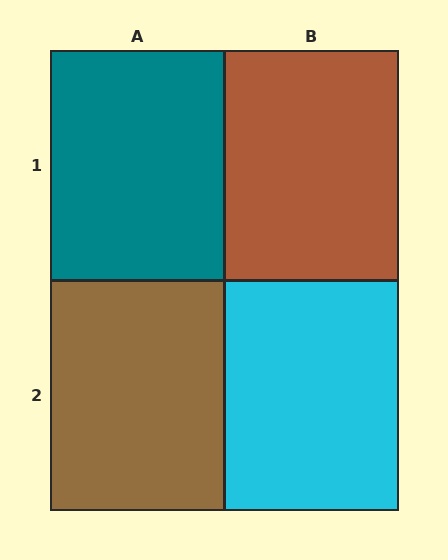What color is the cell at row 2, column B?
Cyan.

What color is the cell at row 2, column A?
Brown.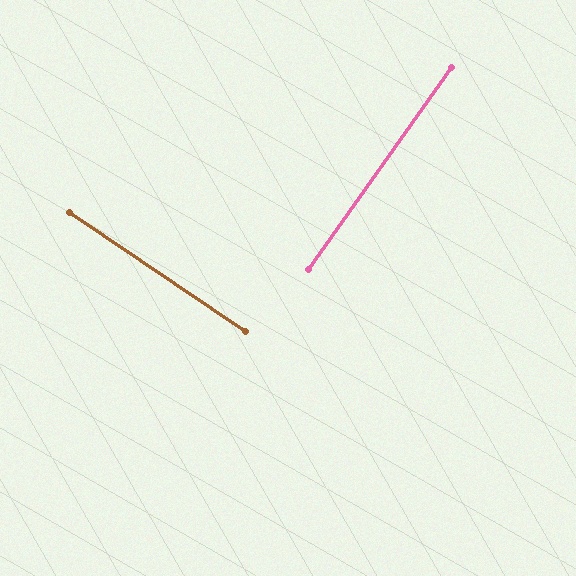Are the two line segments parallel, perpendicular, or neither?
Perpendicular — they meet at approximately 89°.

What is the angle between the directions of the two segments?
Approximately 89 degrees.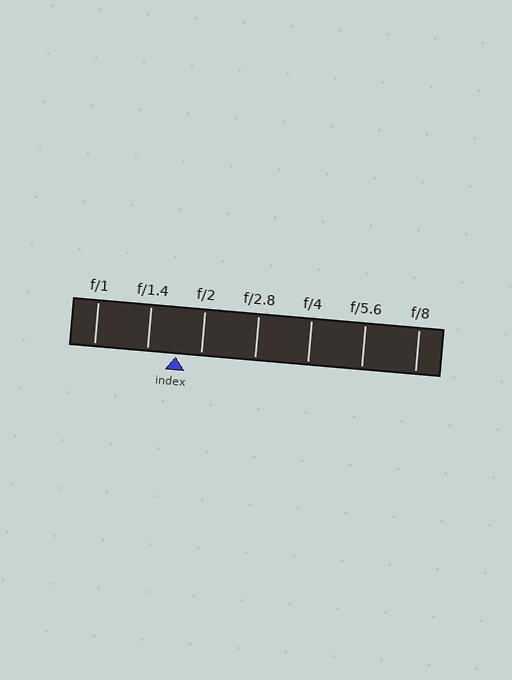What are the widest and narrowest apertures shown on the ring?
The widest aperture shown is f/1 and the narrowest is f/8.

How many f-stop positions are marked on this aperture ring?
There are 7 f-stop positions marked.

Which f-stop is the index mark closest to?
The index mark is closest to f/2.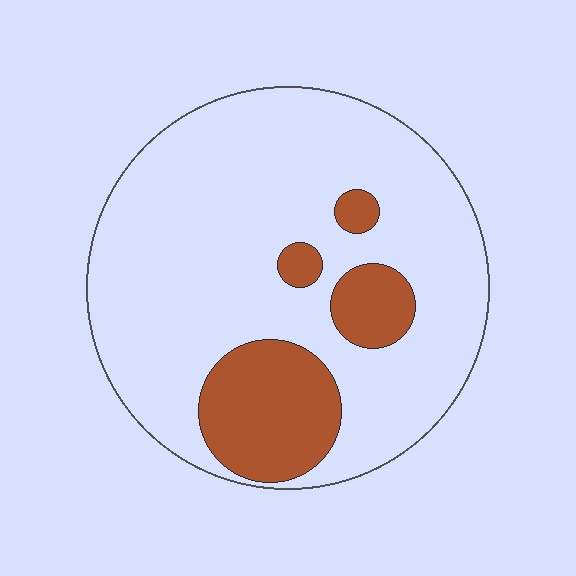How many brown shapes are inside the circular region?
4.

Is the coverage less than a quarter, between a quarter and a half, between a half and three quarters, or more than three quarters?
Less than a quarter.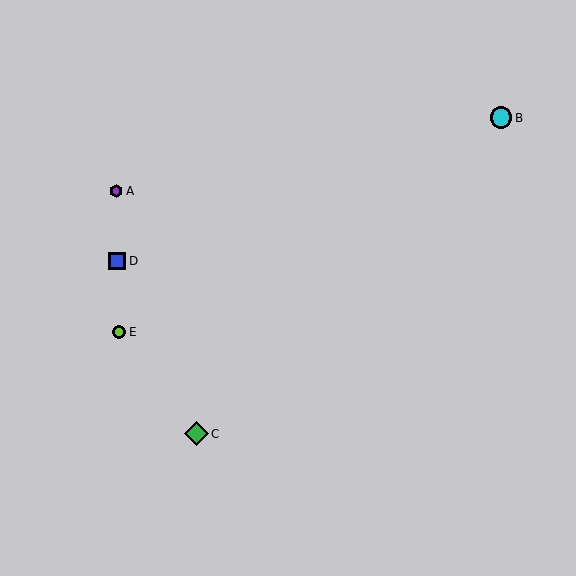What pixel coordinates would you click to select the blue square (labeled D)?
Click at (117, 261) to select the blue square D.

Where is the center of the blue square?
The center of the blue square is at (117, 261).